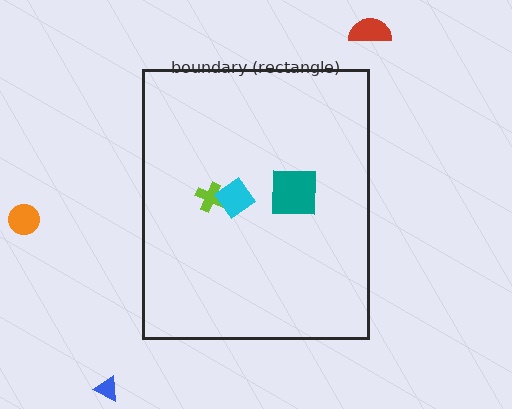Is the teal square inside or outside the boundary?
Inside.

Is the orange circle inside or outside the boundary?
Outside.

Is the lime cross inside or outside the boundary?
Inside.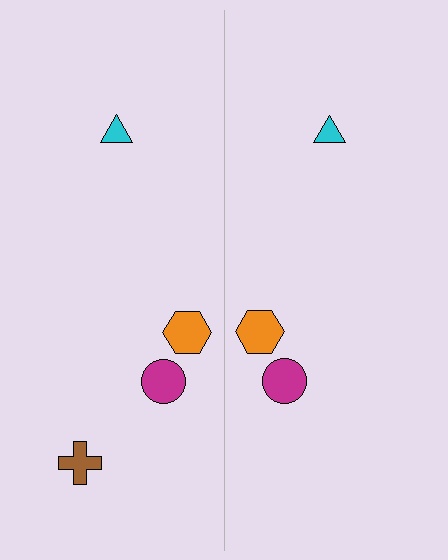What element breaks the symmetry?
A brown cross is missing from the right side.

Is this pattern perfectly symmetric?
No, the pattern is not perfectly symmetric. A brown cross is missing from the right side.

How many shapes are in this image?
There are 7 shapes in this image.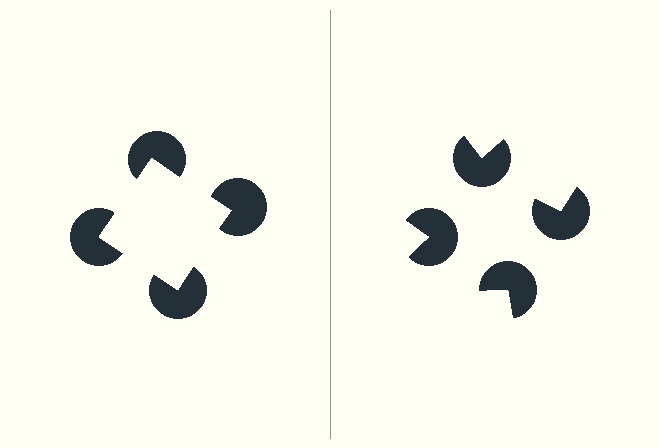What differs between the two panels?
The pac-man discs are positioned identically on both sides; only the wedge orientations differ. On the left they align to a square; on the right they are misaligned.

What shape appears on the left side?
An illusory square.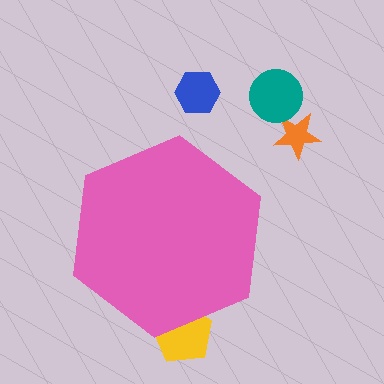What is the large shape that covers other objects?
A pink hexagon.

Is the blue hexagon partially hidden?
No, the blue hexagon is fully visible.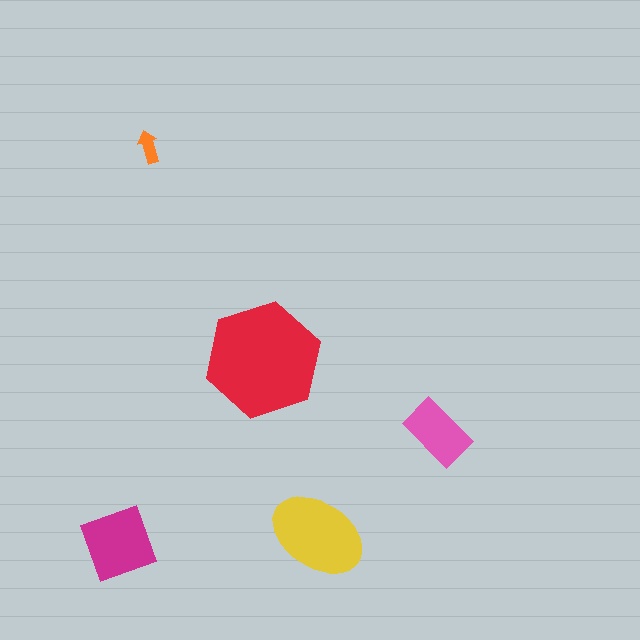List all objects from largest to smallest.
The red hexagon, the yellow ellipse, the magenta diamond, the pink rectangle, the orange arrow.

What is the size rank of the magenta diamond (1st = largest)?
3rd.